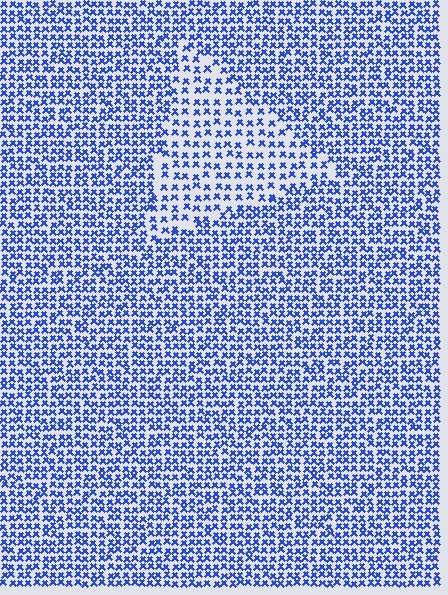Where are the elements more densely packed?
The elements are more densely packed outside the triangle boundary.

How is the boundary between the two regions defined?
The boundary is defined by a change in element density (approximately 1.7x ratio). All elements are the same color, size, and shape.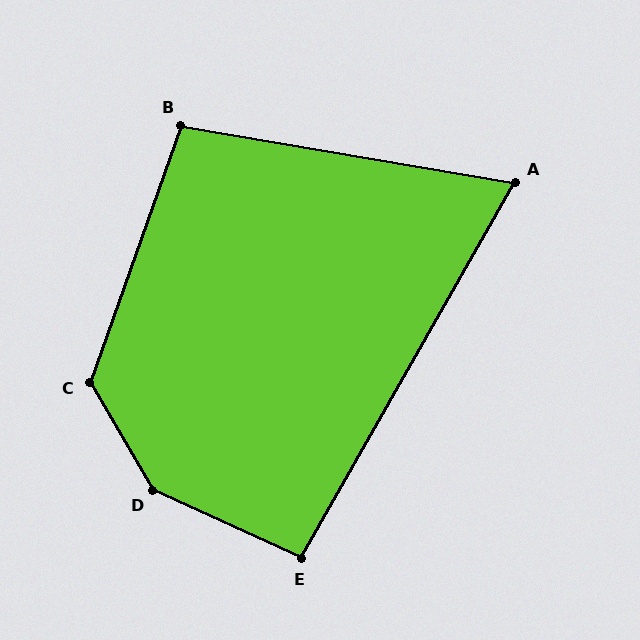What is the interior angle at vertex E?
Approximately 95 degrees (obtuse).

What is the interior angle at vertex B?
Approximately 100 degrees (obtuse).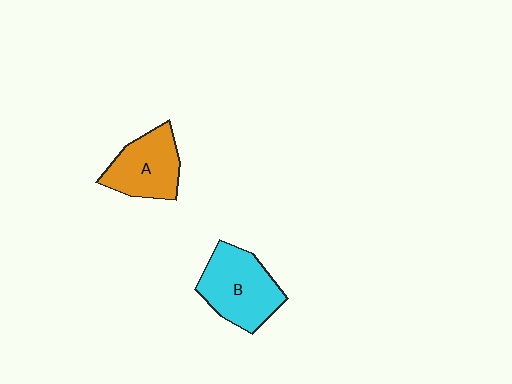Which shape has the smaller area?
Shape A (orange).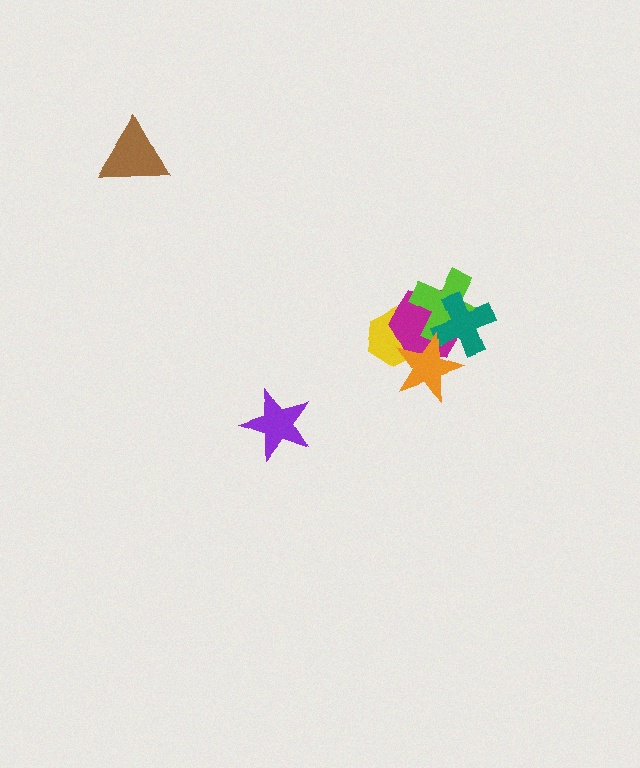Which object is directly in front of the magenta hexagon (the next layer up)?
The lime cross is directly in front of the magenta hexagon.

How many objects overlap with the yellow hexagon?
3 objects overlap with the yellow hexagon.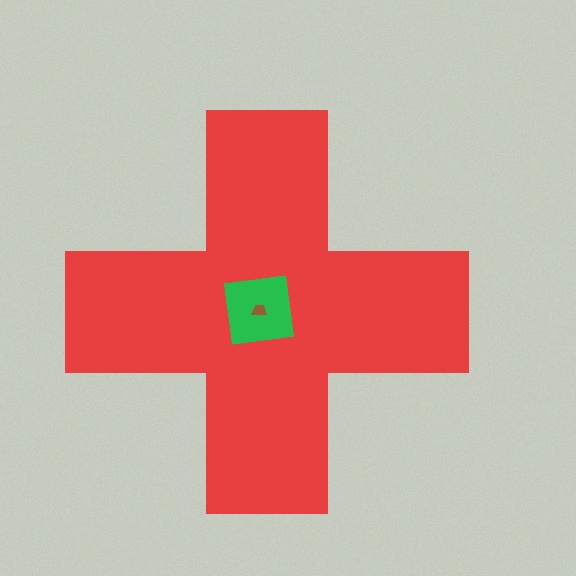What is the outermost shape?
The red cross.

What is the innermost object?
The brown trapezoid.